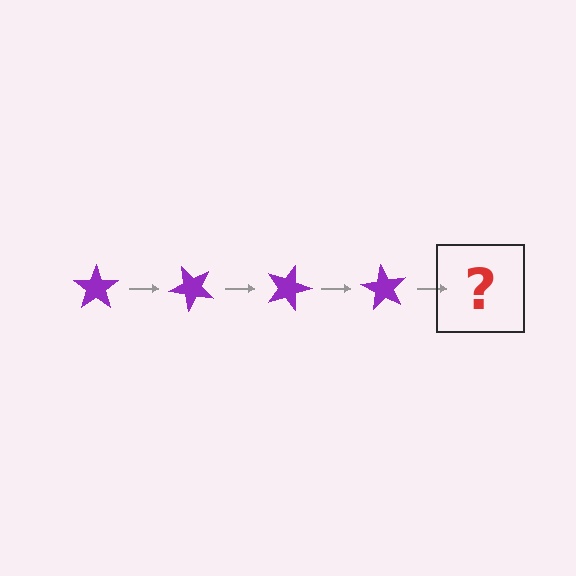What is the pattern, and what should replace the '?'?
The pattern is that the star rotates 45 degrees each step. The '?' should be a purple star rotated 180 degrees.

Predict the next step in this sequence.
The next step is a purple star rotated 180 degrees.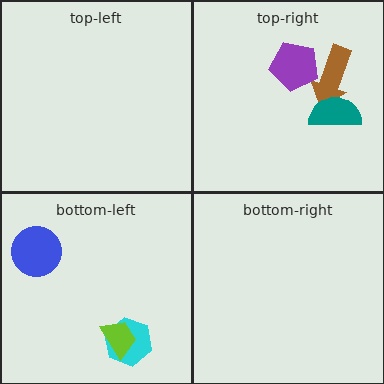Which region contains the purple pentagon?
The top-right region.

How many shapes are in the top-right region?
3.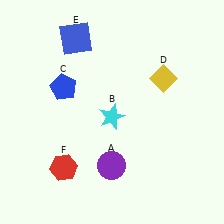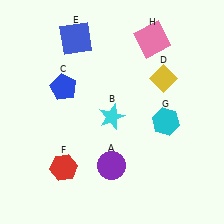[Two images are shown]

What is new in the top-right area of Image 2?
A pink square (H) was added in the top-right area of Image 2.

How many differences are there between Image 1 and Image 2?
There are 2 differences between the two images.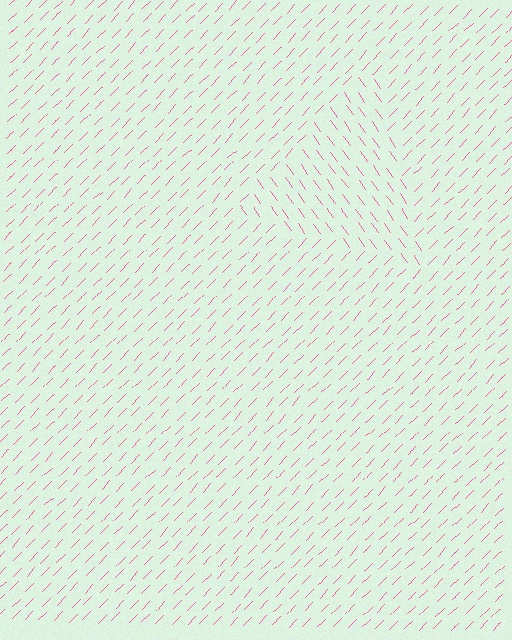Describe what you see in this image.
The image is filled with small pink line segments. A triangle region in the image has lines oriented differently from the surrounding lines, creating a visible texture boundary.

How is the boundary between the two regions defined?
The boundary is defined purely by a change in line orientation (approximately 80 degrees difference). All lines are the same color and thickness.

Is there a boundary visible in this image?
Yes, there is a texture boundary formed by a change in line orientation.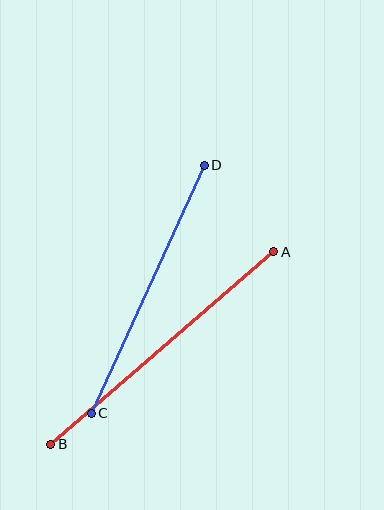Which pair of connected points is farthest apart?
Points A and B are farthest apart.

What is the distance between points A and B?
The distance is approximately 294 pixels.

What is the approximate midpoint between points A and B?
The midpoint is at approximately (162, 348) pixels.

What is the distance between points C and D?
The distance is approximately 272 pixels.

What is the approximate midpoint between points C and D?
The midpoint is at approximately (148, 289) pixels.